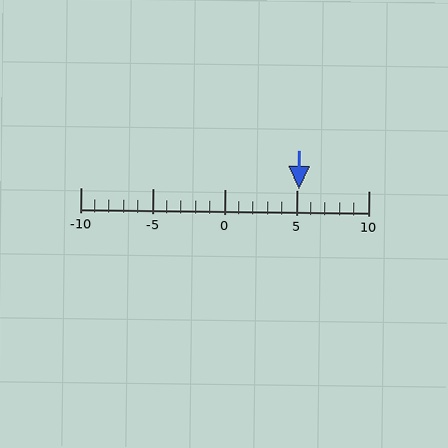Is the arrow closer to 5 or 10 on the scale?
The arrow is closer to 5.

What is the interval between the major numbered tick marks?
The major tick marks are spaced 5 units apart.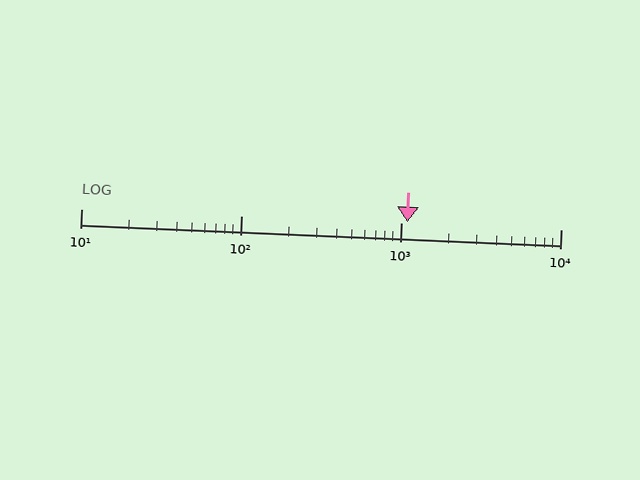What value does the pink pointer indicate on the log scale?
The pointer indicates approximately 1100.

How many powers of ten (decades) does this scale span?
The scale spans 3 decades, from 10 to 10000.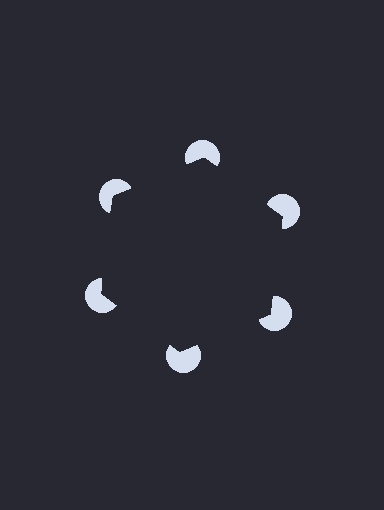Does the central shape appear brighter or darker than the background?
It typically appears slightly darker than the background, even though no actual brightness change is drawn.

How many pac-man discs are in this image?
There are 6 — one at each vertex of the illusory hexagon.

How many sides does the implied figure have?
6 sides.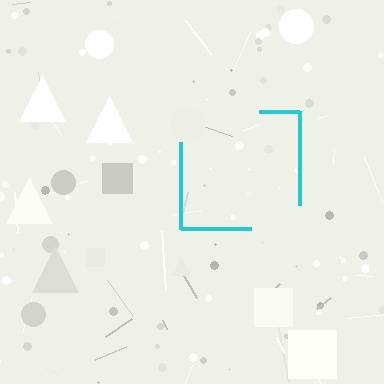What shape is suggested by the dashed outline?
The dashed outline suggests a square.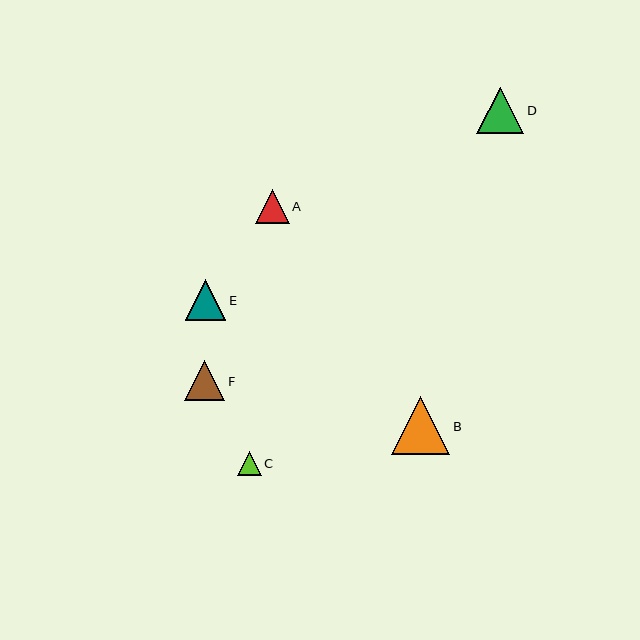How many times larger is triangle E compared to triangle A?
Triangle E is approximately 1.2 times the size of triangle A.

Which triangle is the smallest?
Triangle C is the smallest with a size of approximately 24 pixels.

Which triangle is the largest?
Triangle B is the largest with a size of approximately 58 pixels.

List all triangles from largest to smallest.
From largest to smallest: B, D, E, F, A, C.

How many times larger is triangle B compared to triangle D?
Triangle B is approximately 1.2 times the size of triangle D.